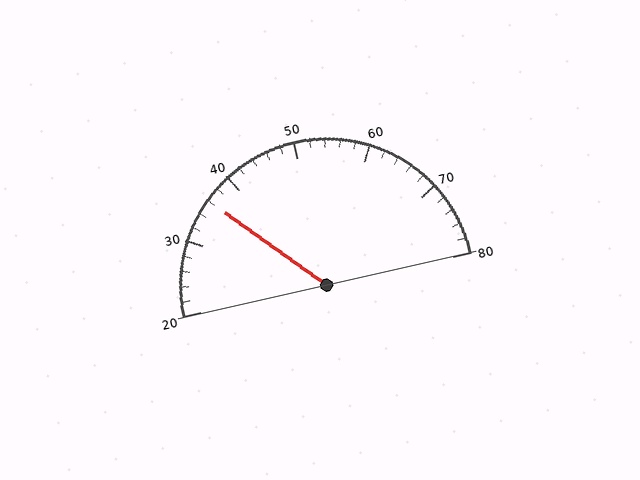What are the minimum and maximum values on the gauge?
The gauge ranges from 20 to 80.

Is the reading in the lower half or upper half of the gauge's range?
The reading is in the lower half of the range (20 to 80).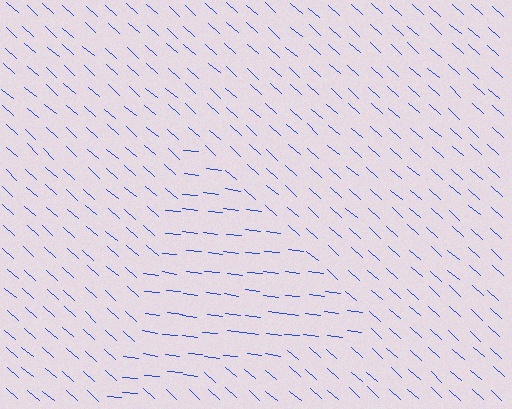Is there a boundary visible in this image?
Yes, there is a texture boundary formed by a change in line orientation.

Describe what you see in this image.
The image is filled with small blue line segments. A triangle region in the image has lines oriented differently from the surrounding lines, creating a visible texture boundary.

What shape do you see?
I see a triangle.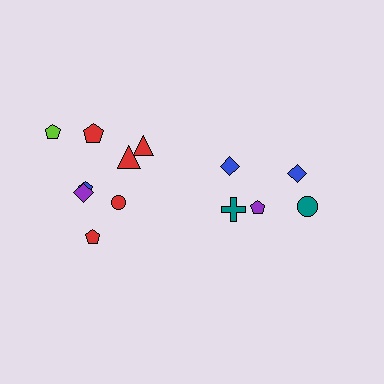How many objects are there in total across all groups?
There are 13 objects.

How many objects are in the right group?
There are 5 objects.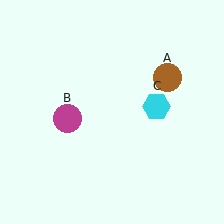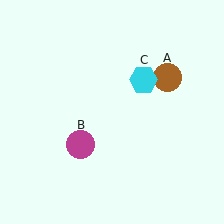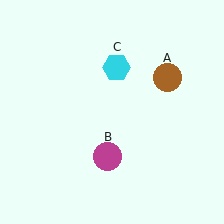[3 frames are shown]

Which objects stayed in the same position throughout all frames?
Brown circle (object A) remained stationary.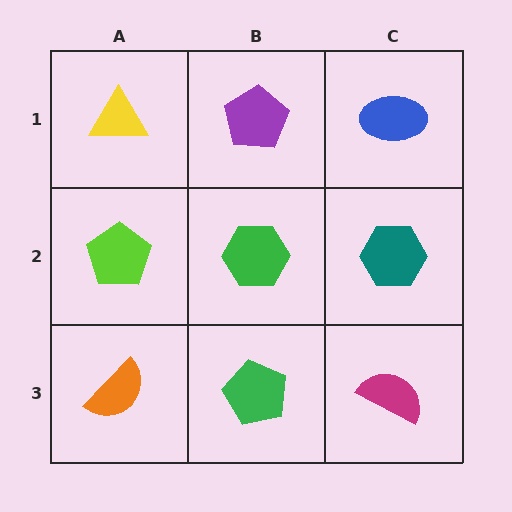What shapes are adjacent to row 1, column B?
A green hexagon (row 2, column B), a yellow triangle (row 1, column A), a blue ellipse (row 1, column C).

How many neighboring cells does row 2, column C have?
3.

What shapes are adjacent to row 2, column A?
A yellow triangle (row 1, column A), an orange semicircle (row 3, column A), a green hexagon (row 2, column B).